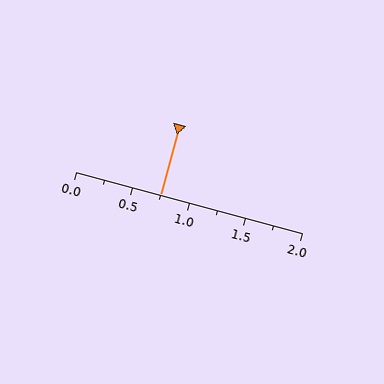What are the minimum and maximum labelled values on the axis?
The axis runs from 0.0 to 2.0.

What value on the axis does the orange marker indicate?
The marker indicates approximately 0.75.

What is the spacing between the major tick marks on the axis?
The major ticks are spaced 0.5 apart.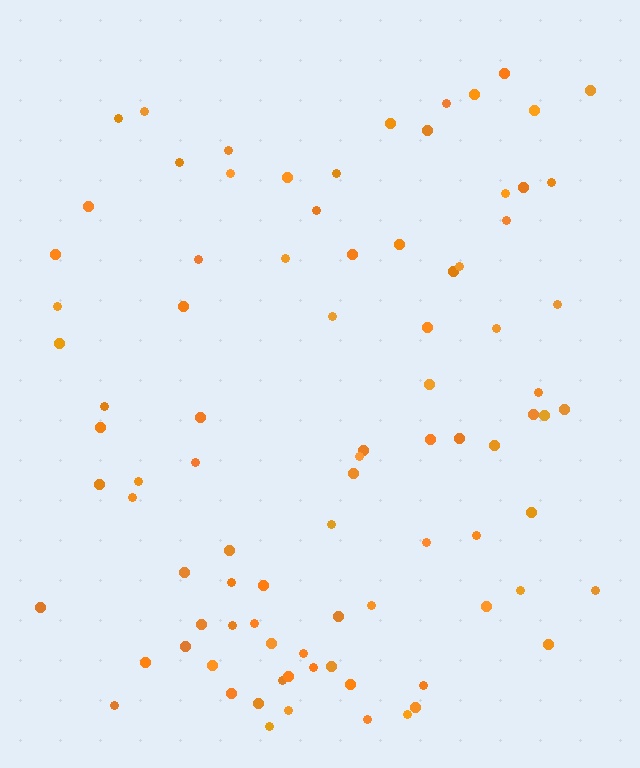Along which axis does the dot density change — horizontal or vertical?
Vertical.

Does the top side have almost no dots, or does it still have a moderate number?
Still a moderate number, just noticeably fewer than the bottom.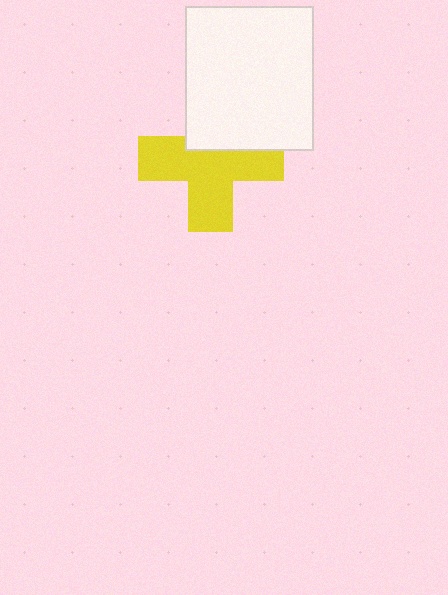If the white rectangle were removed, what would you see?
You would see the complete yellow cross.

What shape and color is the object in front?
The object in front is a white rectangle.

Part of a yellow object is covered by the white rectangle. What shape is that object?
It is a cross.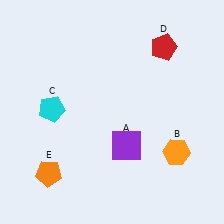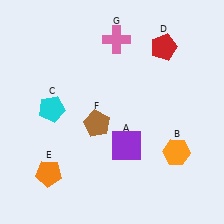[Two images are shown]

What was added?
A brown pentagon (F), a pink cross (G) were added in Image 2.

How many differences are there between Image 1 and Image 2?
There are 2 differences between the two images.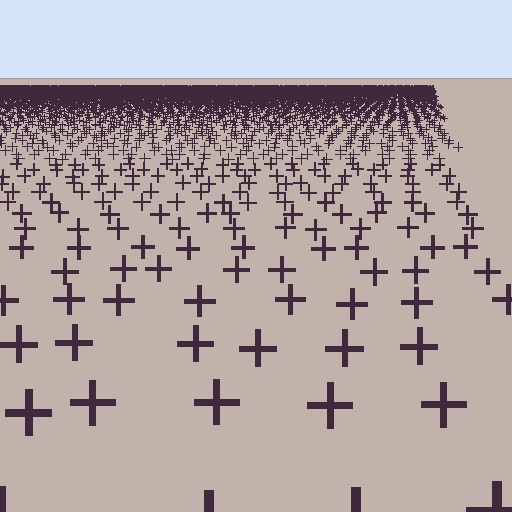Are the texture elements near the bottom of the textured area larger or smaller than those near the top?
Larger. Near the bottom, elements are closer to the viewer and appear at a bigger on-screen size.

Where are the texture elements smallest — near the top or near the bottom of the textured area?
Near the top.